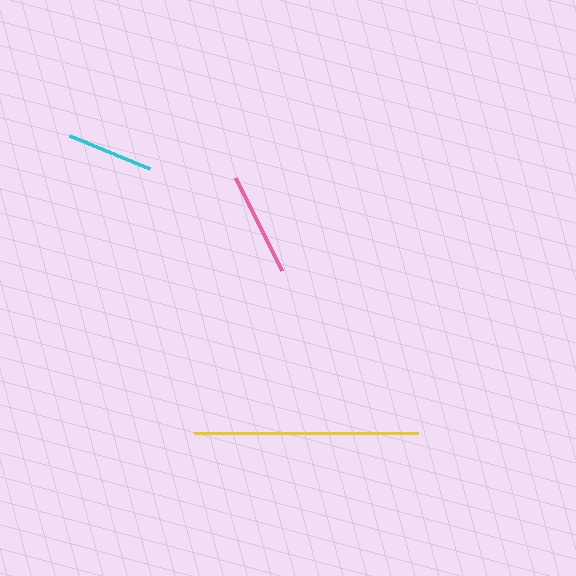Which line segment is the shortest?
The cyan line is the shortest at approximately 87 pixels.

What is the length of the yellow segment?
The yellow segment is approximately 225 pixels long.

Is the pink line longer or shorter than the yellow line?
The yellow line is longer than the pink line.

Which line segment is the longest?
The yellow line is the longest at approximately 225 pixels.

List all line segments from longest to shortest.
From longest to shortest: yellow, pink, cyan.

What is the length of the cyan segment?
The cyan segment is approximately 87 pixels long.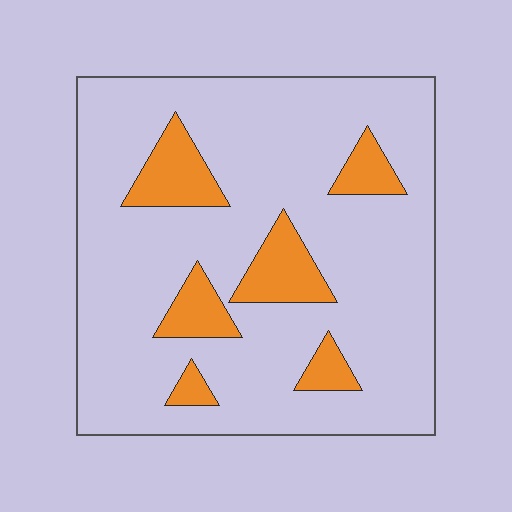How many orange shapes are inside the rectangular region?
6.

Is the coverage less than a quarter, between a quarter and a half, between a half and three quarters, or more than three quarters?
Less than a quarter.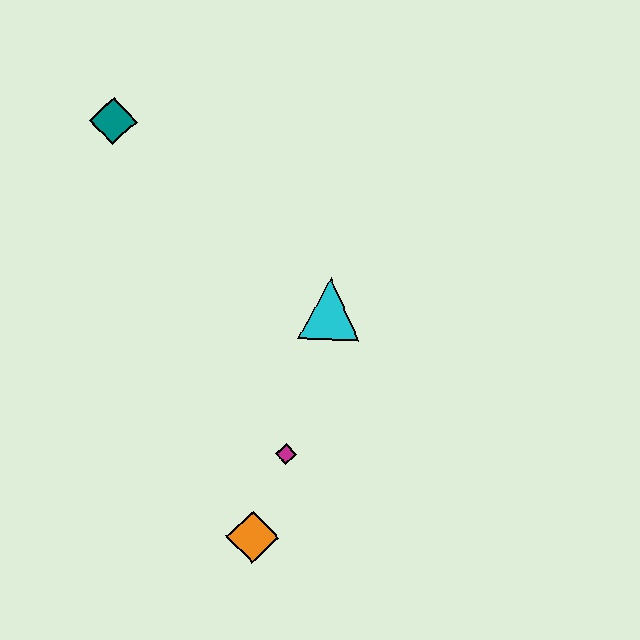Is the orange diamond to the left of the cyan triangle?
Yes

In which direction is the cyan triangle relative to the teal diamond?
The cyan triangle is to the right of the teal diamond.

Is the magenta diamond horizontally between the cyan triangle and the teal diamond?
Yes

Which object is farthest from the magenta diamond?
The teal diamond is farthest from the magenta diamond.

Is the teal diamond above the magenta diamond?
Yes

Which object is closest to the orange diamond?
The magenta diamond is closest to the orange diamond.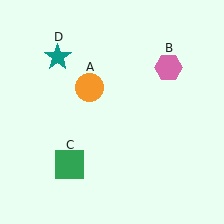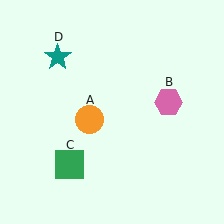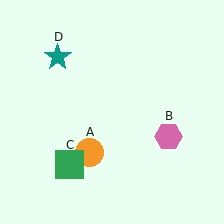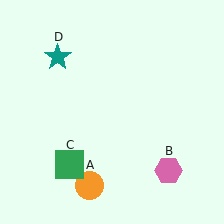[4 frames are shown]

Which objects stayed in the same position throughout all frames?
Green square (object C) and teal star (object D) remained stationary.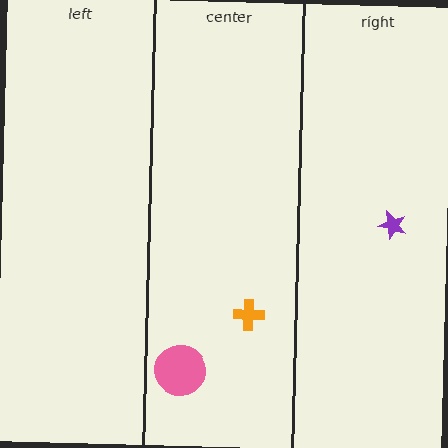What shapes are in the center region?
The orange cross, the pink circle.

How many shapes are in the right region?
1.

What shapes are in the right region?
The purple star.